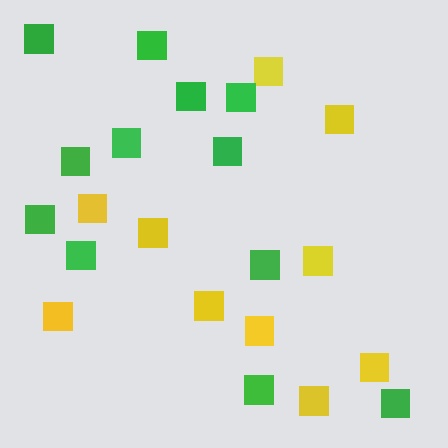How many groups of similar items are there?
There are 2 groups: one group of yellow squares (10) and one group of green squares (12).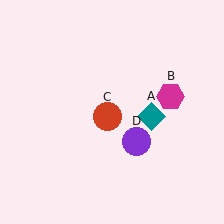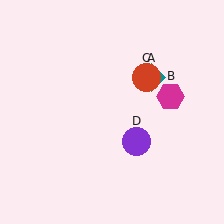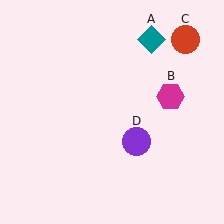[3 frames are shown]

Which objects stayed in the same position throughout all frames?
Magenta hexagon (object B) and purple circle (object D) remained stationary.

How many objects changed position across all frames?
2 objects changed position: teal diamond (object A), red circle (object C).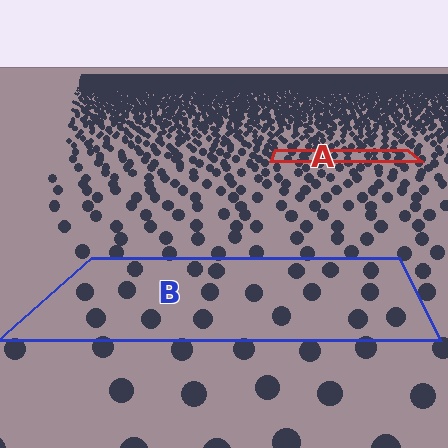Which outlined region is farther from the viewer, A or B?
Region A is farther from the viewer — the texture elements inside it appear smaller and more densely packed.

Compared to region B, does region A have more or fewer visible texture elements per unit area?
Region A has more texture elements per unit area — they are packed more densely because it is farther away.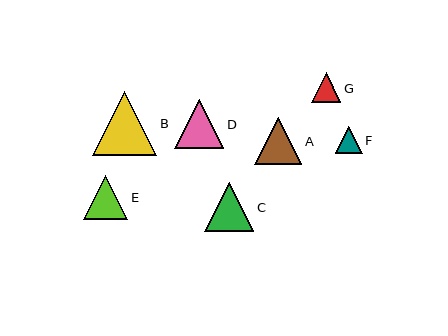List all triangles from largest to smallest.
From largest to smallest: B, D, C, A, E, G, F.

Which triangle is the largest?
Triangle B is the largest with a size of approximately 64 pixels.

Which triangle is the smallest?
Triangle F is the smallest with a size of approximately 27 pixels.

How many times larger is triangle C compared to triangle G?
Triangle C is approximately 1.7 times the size of triangle G.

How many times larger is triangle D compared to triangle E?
Triangle D is approximately 1.1 times the size of triangle E.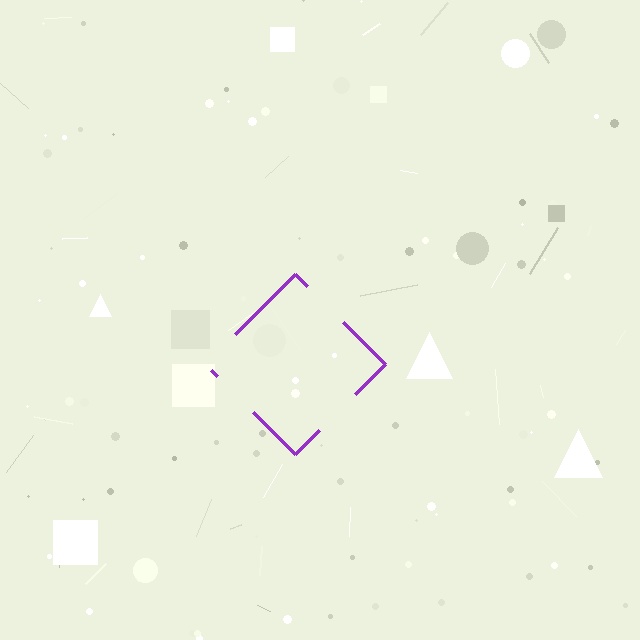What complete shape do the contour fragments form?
The contour fragments form a diamond.